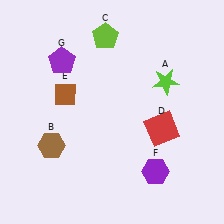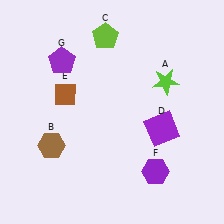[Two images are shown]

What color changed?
The square (D) changed from red in Image 1 to purple in Image 2.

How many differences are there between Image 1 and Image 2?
There is 1 difference between the two images.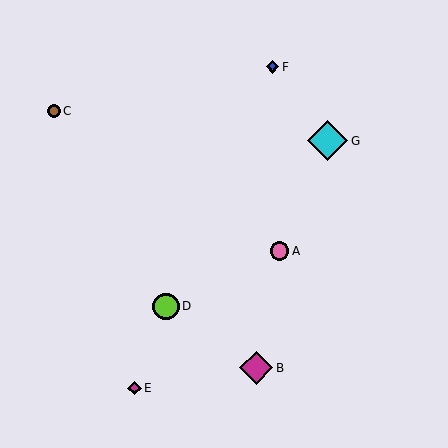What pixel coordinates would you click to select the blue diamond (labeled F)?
Click at (273, 67) to select the blue diamond F.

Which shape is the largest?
The cyan diamond (labeled G) is the largest.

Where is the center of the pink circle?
The center of the pink circle is at (279, 251).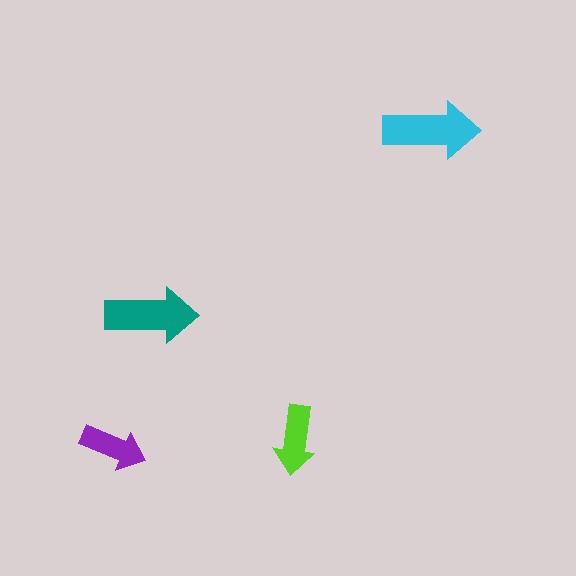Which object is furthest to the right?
The cyan arrow is rightmost.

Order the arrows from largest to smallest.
the cyan one, the teal one, the lime one, the purple one.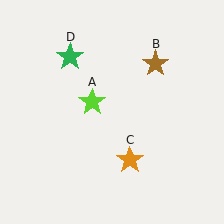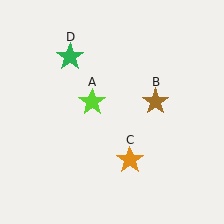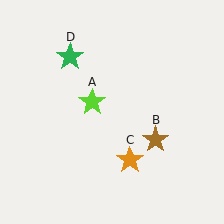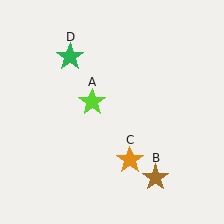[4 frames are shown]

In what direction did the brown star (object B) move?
The brown star (object B) moved down.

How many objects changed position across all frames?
1 object changed position: brown star (object B).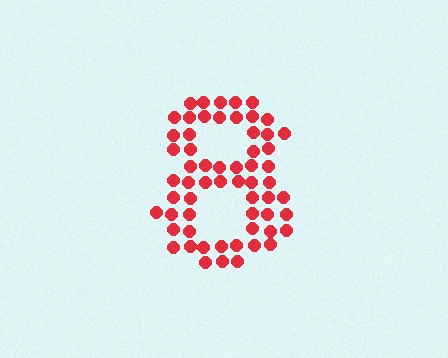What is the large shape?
The large shape is the digit 8.